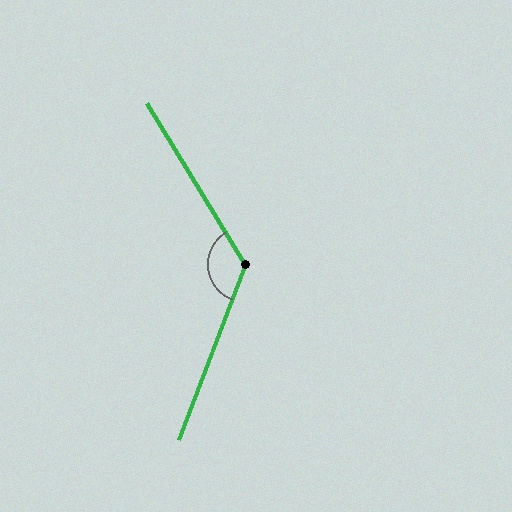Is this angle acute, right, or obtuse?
It is obtuse.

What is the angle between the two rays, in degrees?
Approximately 128 degrees.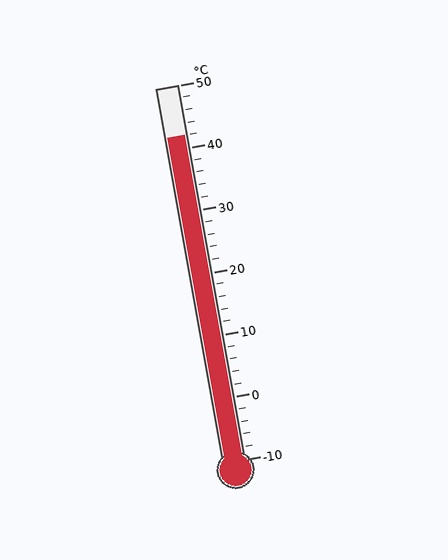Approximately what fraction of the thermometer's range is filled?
The thermometer is filled to approximately 85% of its range.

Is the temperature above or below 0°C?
The temperature is above 0°C.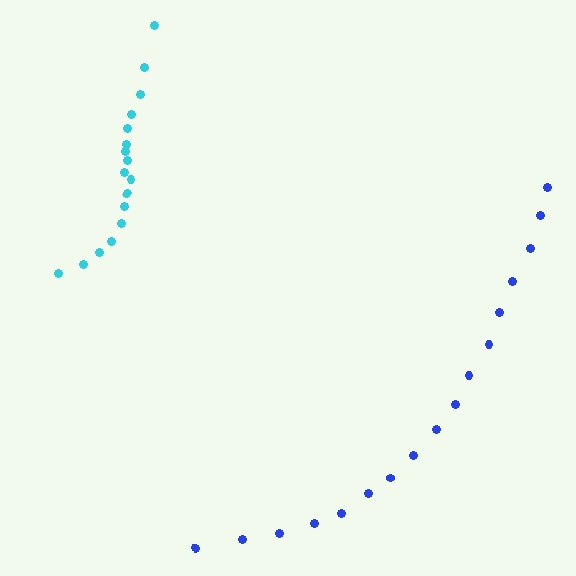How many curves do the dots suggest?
There are 2 distinct paths.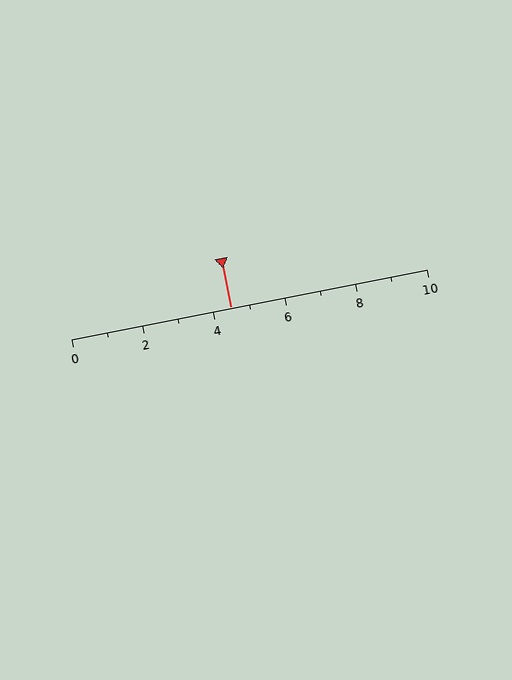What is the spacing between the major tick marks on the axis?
The major ticks are spaced 2 apart.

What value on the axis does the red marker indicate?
The marker indicates approximately 4.5.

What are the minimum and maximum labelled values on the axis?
The axis runs from 0 to 10.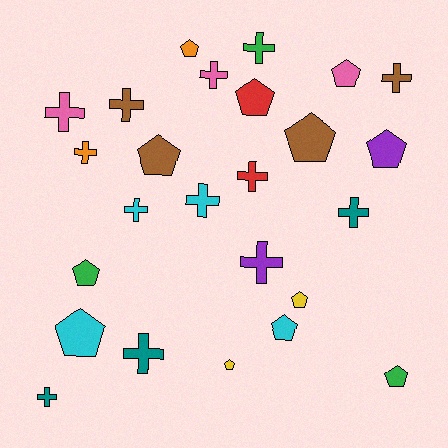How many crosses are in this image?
There are 13 crosses.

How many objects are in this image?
There are 25 objects.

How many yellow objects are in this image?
There are 2 yellow objects.